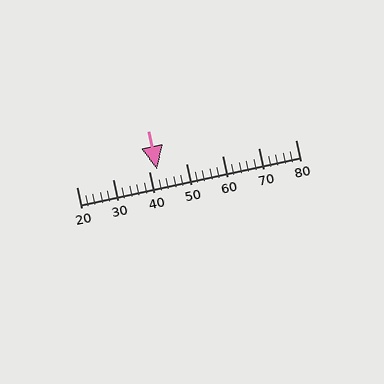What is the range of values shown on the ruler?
The ruler shows values from 20 to 80.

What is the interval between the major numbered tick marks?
The major tick marks are spaced 10 units apart.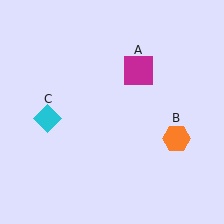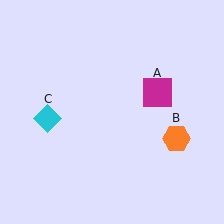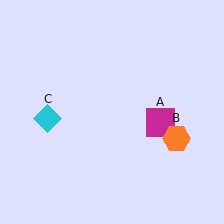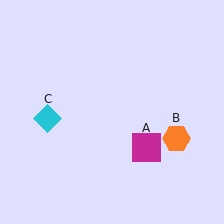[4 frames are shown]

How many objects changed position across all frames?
1 object changed position: magenta square (object A).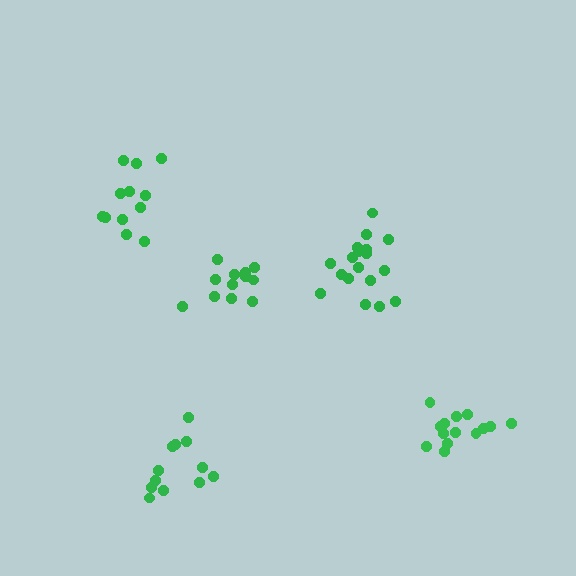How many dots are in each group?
Group 1: 14 dots, Group 2: 18 dots, Group 3: 12 dots, Group 4: 12 dots, Group 5: 12 dots (68 total).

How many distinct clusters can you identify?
There are 5 distinct clusters.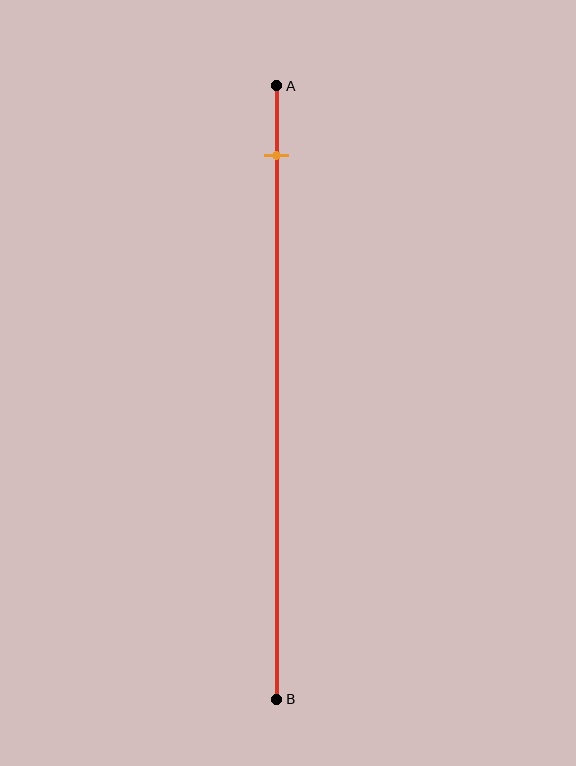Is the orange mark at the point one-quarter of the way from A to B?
No, the mark is at about 10% from A, not at the 25% one-quarter point.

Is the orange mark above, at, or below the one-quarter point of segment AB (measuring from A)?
The orange mark is above the one-quarter point of segment AB.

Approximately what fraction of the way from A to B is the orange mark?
The orange mark is approximately 10% of the way from A to B.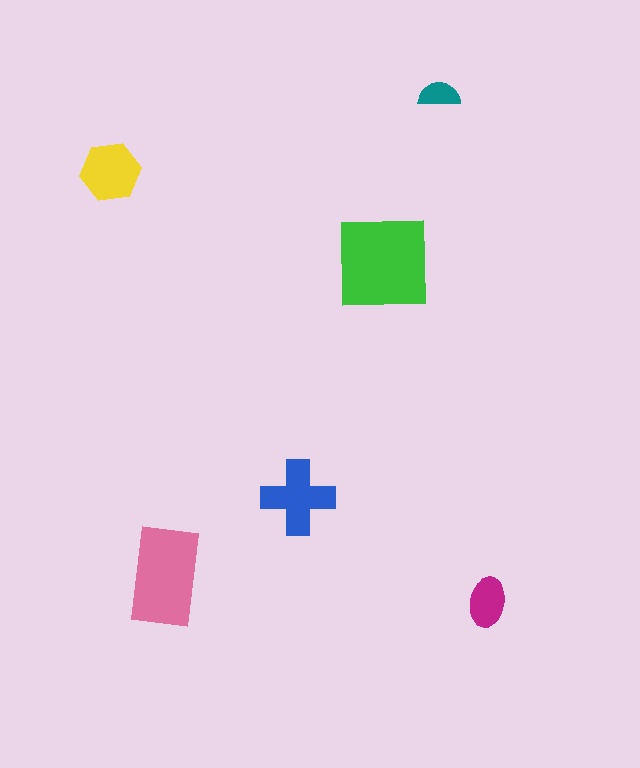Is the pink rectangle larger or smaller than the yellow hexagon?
Larger.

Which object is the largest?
The green square.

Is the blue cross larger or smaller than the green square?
Smaller.